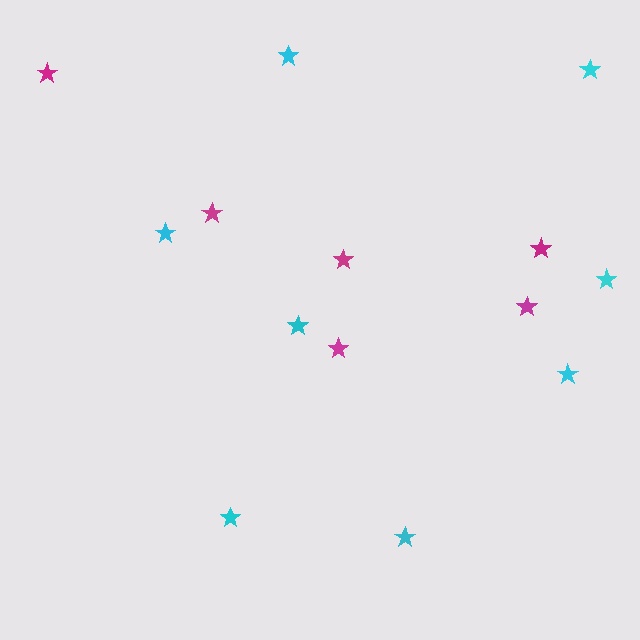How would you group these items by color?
There are 2 groups: one group of magenta stars (6) and one group of cyan stars (8).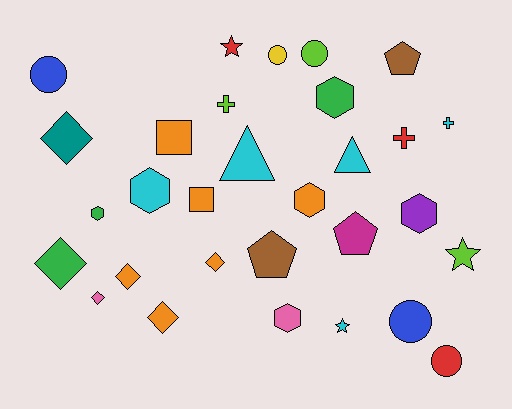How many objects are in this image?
There are 30 objects.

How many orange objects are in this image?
There are 6 orange objects.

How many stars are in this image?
There are 3 stars.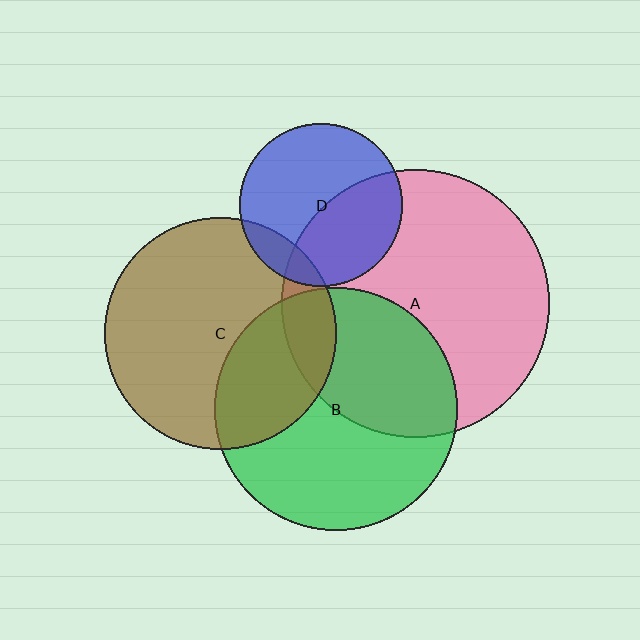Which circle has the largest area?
Circle A (pink).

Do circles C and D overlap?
Yes.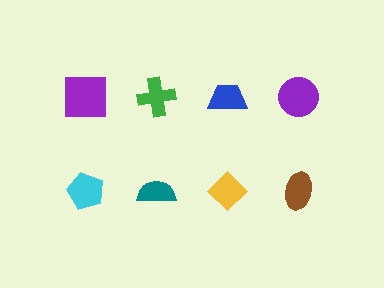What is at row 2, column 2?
A teal semicircle.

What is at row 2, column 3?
A yellow diamond.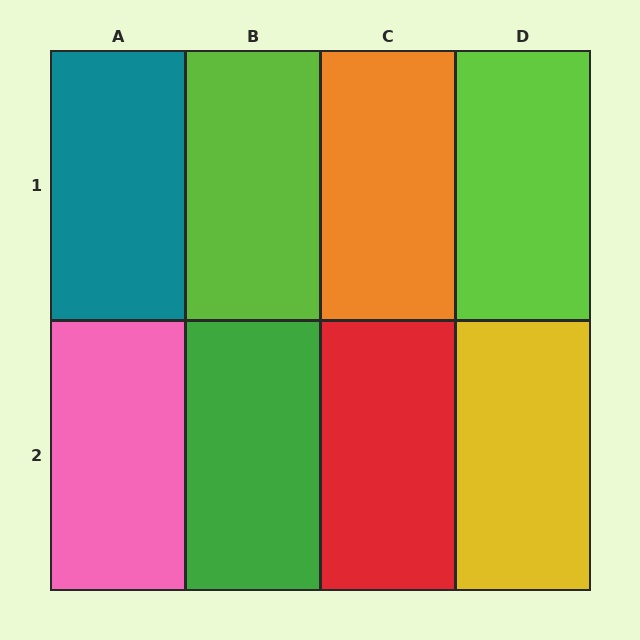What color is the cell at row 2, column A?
Pink.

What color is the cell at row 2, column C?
Red.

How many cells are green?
1 cell is green.